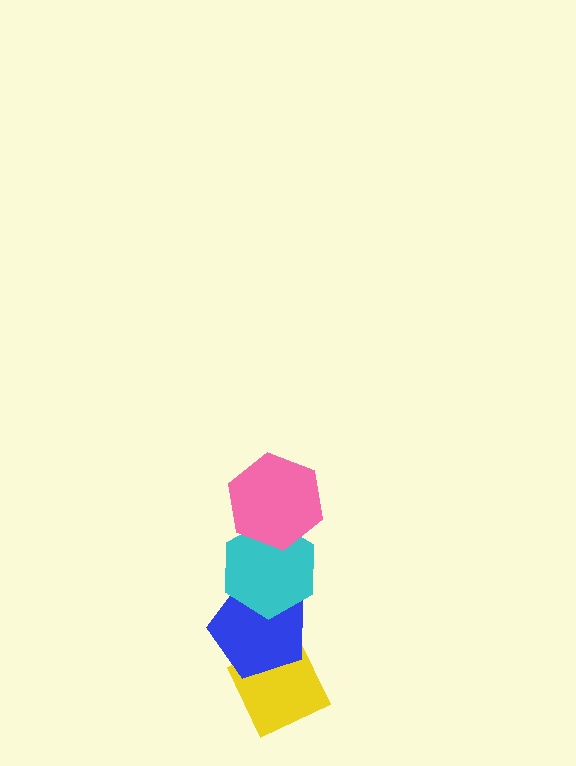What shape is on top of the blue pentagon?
The cyan hexagon is on top of the blue pentagon.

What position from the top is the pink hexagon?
The pink hexagon is 1st from the top.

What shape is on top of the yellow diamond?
The blue pentagon is on top of the yellow diamond.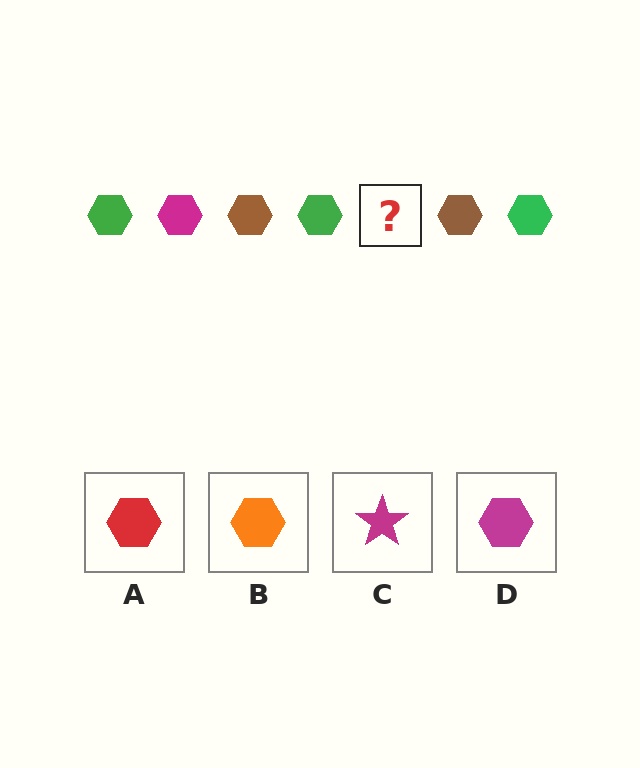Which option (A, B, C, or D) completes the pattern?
D.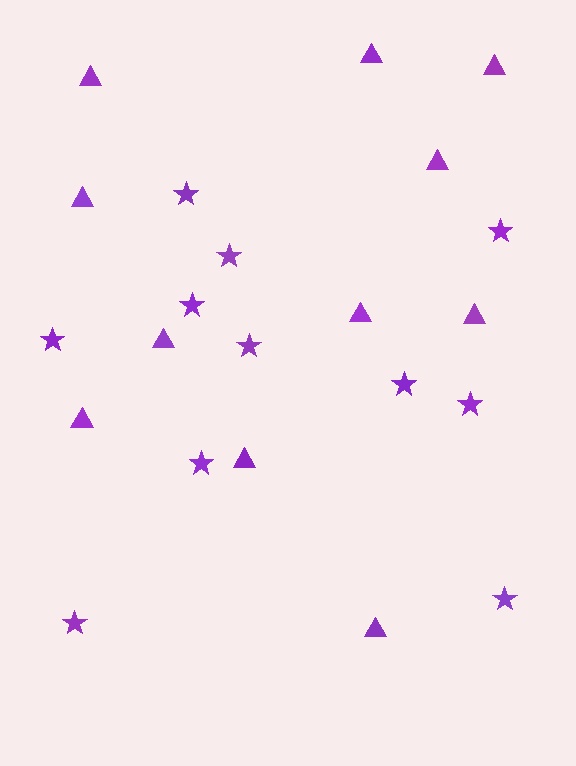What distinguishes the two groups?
There are 2 groups: one group of triangles (11) and one group of stars (11).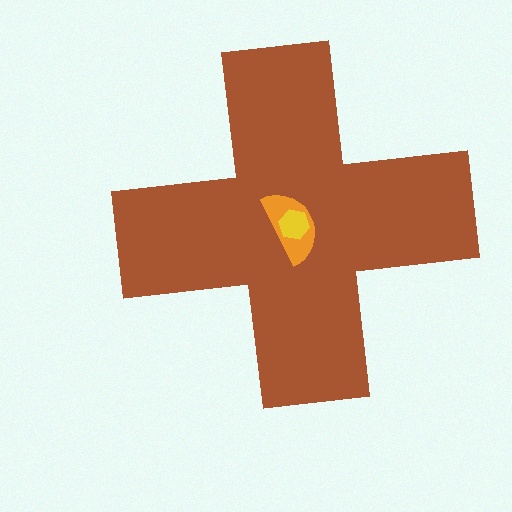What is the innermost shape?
The yellow hexagon.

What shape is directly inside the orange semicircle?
The yellow hexagon.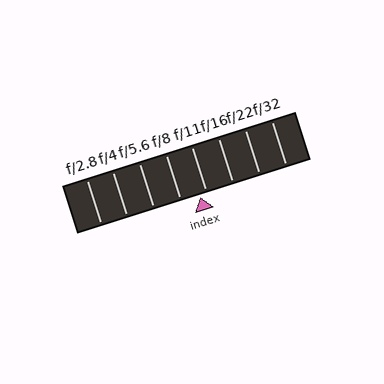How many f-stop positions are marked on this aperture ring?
There are 8 f-stop positions marked.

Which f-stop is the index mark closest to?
The index mark is closest to f/11.